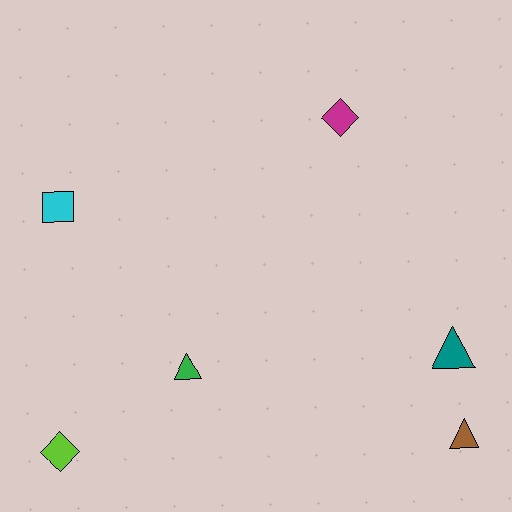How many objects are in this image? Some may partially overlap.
There are 6 objects.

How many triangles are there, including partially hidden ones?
There are 3 triangles.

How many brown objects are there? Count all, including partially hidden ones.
There is 1 brown object.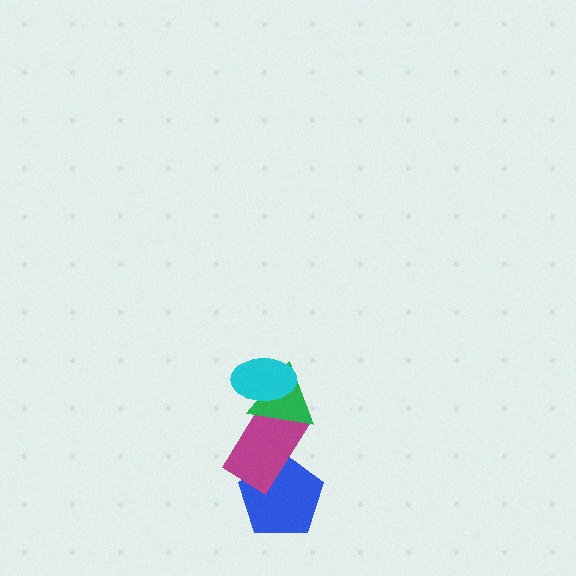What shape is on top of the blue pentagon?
The magenta rectangle is on top of the blue pentagon.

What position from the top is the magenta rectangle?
The magenta rectangle is 3rd from the top.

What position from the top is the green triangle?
The green triangle is 2nd from the top.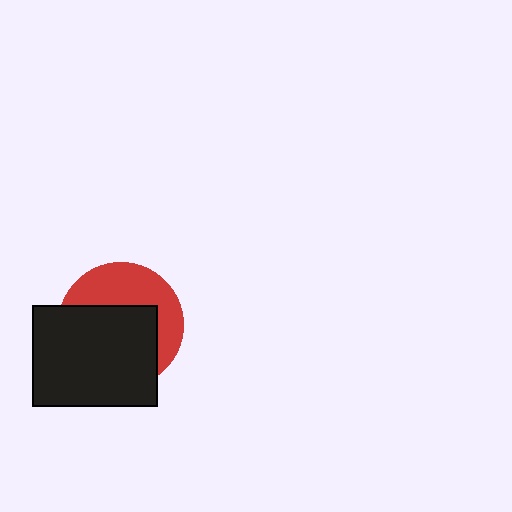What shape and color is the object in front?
The object in front is a black rectangle.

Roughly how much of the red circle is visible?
A small part of it is visible (roughly 42%).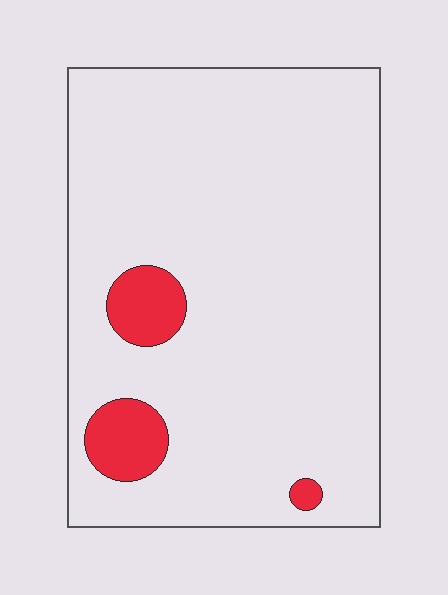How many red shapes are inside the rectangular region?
3.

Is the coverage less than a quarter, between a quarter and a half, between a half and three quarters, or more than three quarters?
Less than a quarter.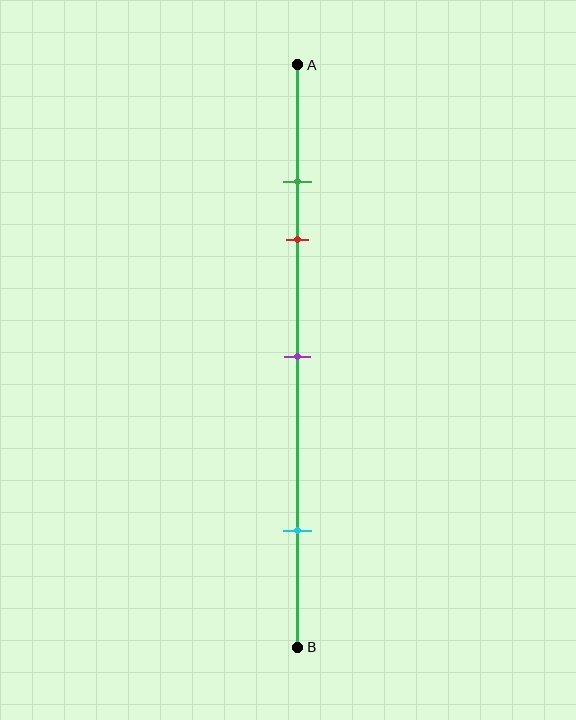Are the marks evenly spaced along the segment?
No, the marks are not evenly spaced.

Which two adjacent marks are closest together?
The green and red marks are the closest adjacent pair.